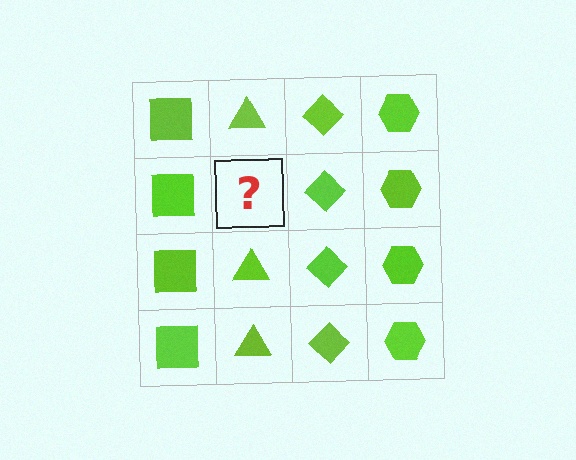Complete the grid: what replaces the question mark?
The question mark should be replaced with a lime triangle.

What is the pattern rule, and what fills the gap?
The rule is that each column has a consistent shape. The gap should be filled with a lime triangle.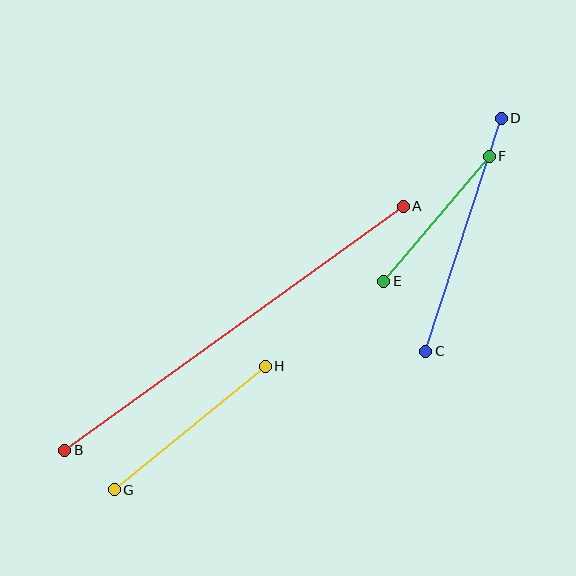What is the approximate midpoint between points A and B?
The midpoint is at approximately (234, 328) pixels.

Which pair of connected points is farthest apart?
Points A and B are farthest apart.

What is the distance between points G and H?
The distance is approximately 195 pixels.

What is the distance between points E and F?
The distance is approximately 163 pixels.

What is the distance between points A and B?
The distance is approximately 417 pixels.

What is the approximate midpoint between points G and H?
The midpoint is at approximately (190, 428) pixels.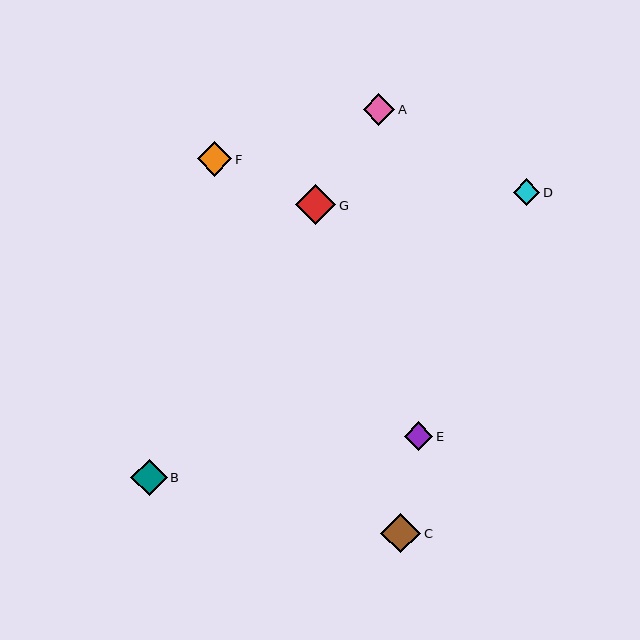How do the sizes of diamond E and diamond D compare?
Diamond E and diamond D are approximately the same size.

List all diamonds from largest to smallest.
From largest to smallest: G, C, B, F, A, E, D.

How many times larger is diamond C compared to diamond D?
Diamond C is approximately 1.5 times the size of diamond D.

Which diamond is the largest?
Diamond G is the largest with a size of approximately 40 pixels.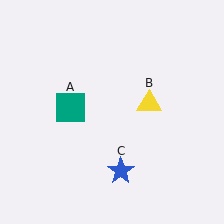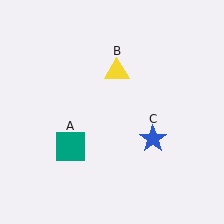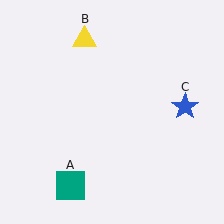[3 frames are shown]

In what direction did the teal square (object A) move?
The teal square (object A) moved down.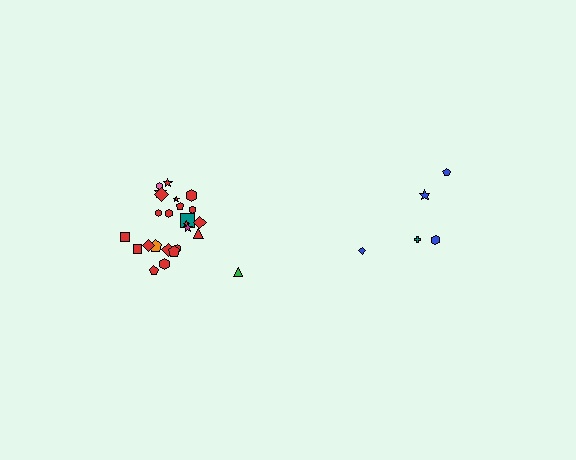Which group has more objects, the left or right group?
The left group.